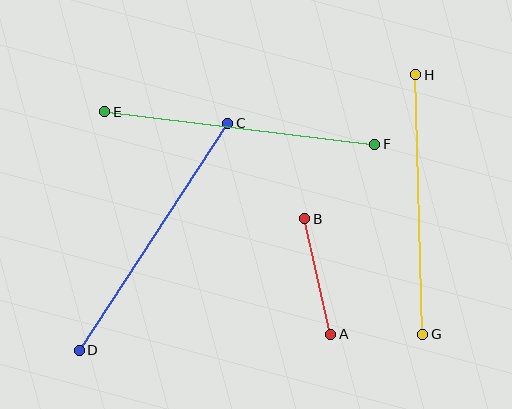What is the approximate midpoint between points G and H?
The midpoint is at approximately (419, 205) pixels.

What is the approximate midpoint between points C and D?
The midpoint is at approximately (153, 237) pixels.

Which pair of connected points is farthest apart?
Points E and F are farthest apart.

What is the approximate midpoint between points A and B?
The midpoint is at approximately (318, 277) pixels.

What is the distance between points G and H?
The distance is approximately 260 pixels.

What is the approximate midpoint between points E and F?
The midpoint is at approximately (240, 128) pixels.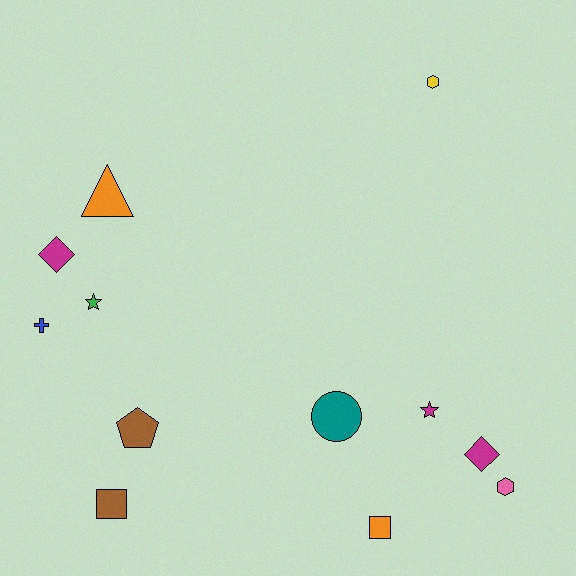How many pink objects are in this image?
There is 1 pink object.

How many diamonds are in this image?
There are 2 diamonds.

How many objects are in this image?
There are 12 objects.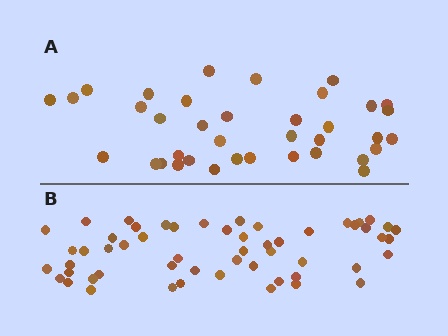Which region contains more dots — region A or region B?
Region B (the bottom region) has more dots.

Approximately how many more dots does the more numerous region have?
Region B has approximately 20 more dots than region A.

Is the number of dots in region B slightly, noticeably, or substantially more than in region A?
Region B has substantially more. The ratio is roughly 1.5 to 1.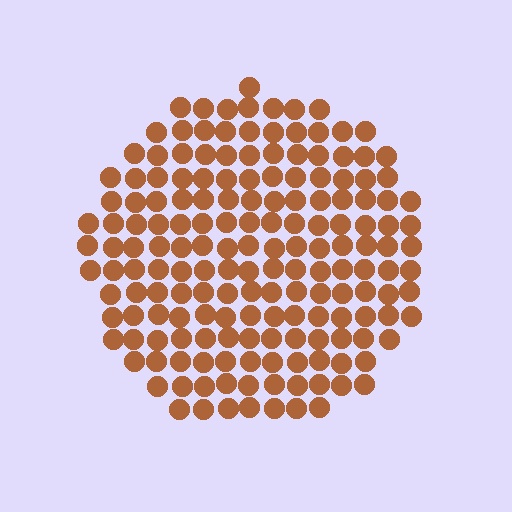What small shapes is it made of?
It is made of small circles.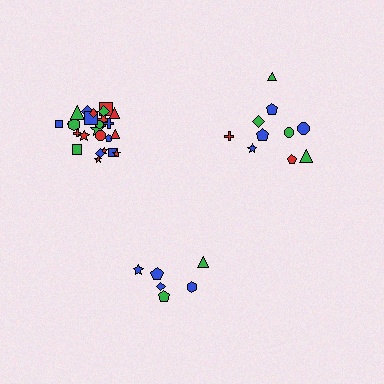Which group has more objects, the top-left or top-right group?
The top-left group.